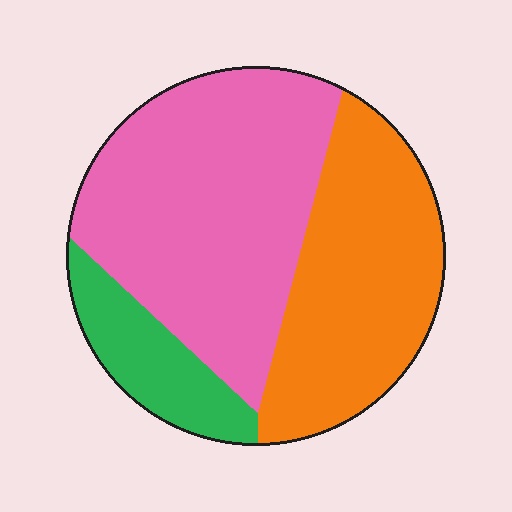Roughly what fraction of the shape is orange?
Orange covers roughly 35% of the shape.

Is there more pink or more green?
Pink.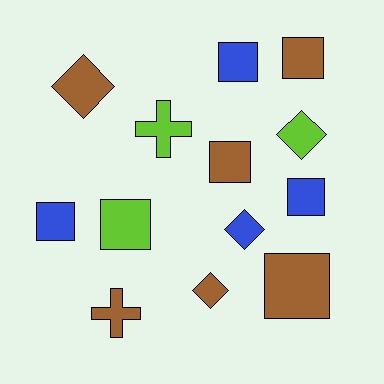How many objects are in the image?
There are 13 objects.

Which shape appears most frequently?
Square, with 7 objects.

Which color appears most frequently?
Brown, with 6 objects.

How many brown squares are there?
There are 3 brown squares.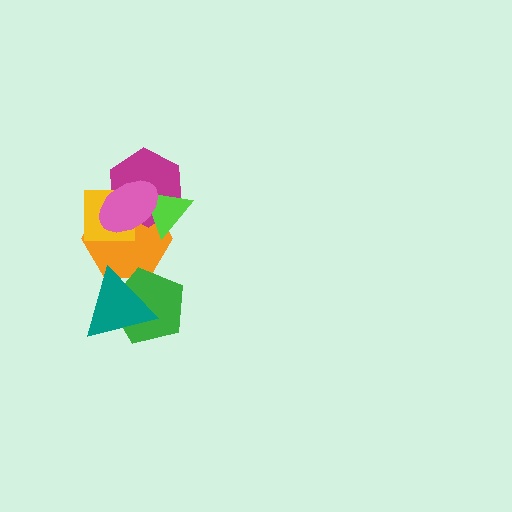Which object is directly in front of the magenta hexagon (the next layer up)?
The lime triangle is directly in front of the magenta hexagon.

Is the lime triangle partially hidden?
Yes, it is partially covered by another shape.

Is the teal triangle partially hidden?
No, no other shape covers it.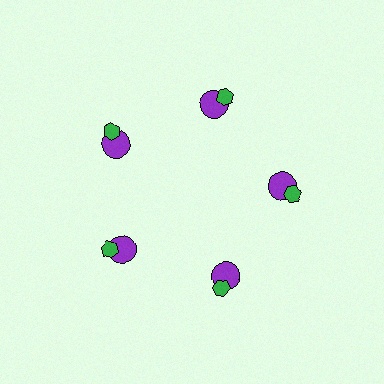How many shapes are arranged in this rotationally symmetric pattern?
There are 10 shapes, arranged in 5 groups of 2.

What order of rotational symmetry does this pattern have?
This pattern has 5-fold rotational symmetry.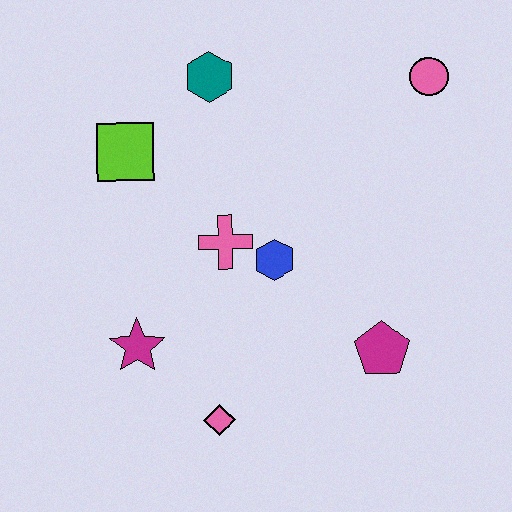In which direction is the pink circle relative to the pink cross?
The pink circle is to the right of the pink cross.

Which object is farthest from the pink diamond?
The pink circle is farthest from the pink diamond.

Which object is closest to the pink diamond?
The magenta star is closest to the pink diamond.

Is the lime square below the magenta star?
No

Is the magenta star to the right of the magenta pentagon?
No